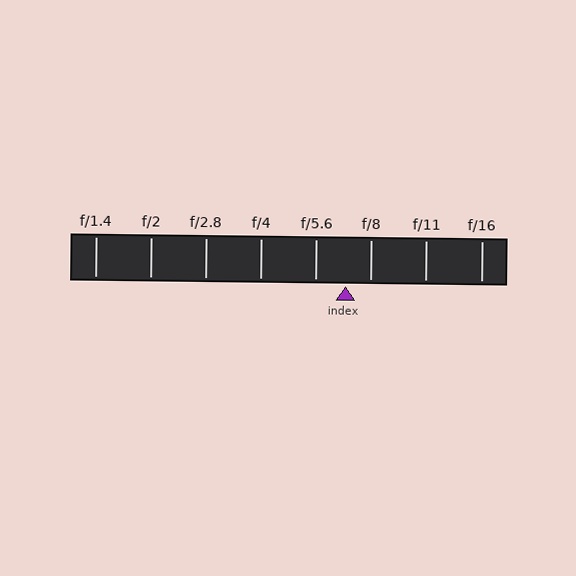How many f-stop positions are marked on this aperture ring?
There are 8 f-stop positions marked.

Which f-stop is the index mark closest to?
The index mark is closest to f/8.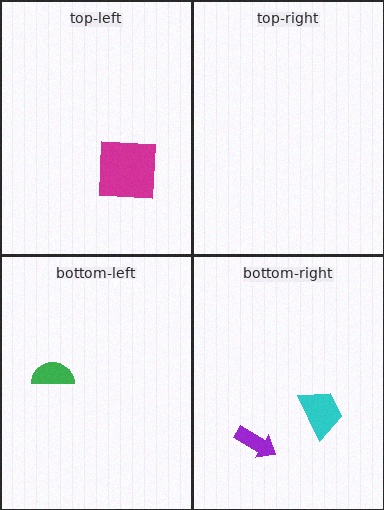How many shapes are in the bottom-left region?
1.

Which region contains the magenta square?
The top-left region.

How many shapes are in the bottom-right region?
2.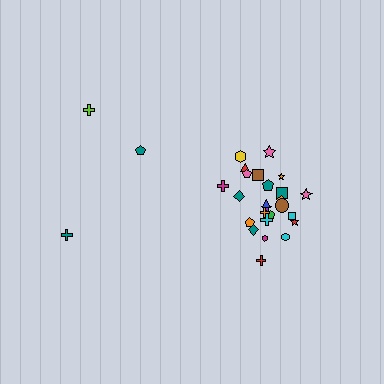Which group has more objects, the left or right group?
The right group.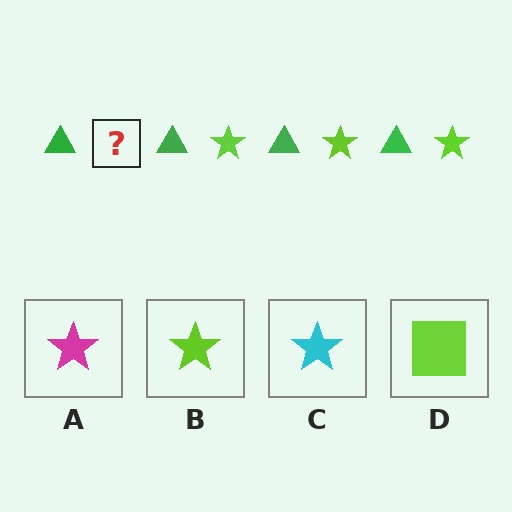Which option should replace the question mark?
Option B.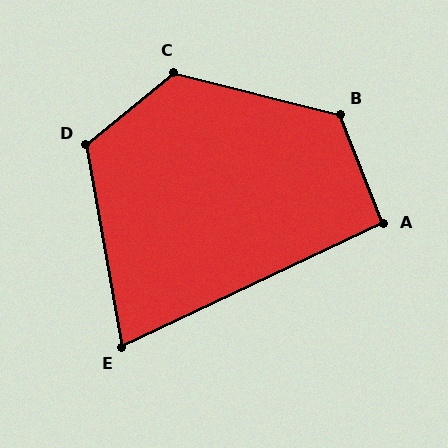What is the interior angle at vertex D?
Approximately 119 degrees (obtuse).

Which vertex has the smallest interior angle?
E, at approximately 75 degrees.